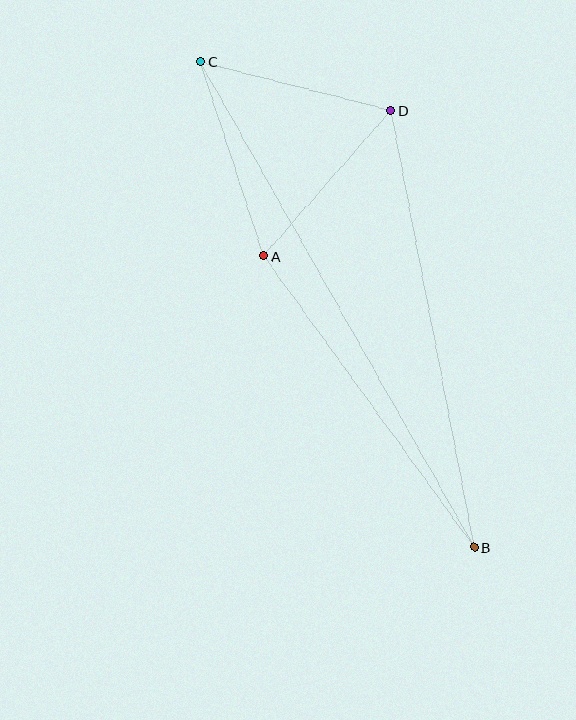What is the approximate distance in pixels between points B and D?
The distance between B and D is approximately 444 pixels.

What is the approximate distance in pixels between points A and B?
The distance between A and B is approximately 359 pixels.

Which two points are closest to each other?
Points A and D are closest to each other.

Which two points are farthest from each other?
Points B and C are farthest from each other.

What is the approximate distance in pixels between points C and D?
The distance between C and D is approximately 197 pixels.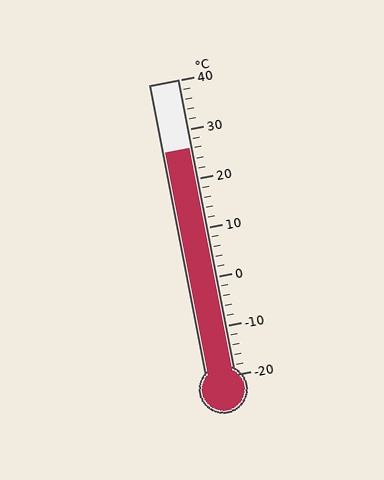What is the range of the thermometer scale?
The thermometer scale ranges from -20°C to 40°C.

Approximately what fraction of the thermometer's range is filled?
The thermometer is filled to approximately 75% of its range.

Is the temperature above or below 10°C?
The temperature is above 10°C.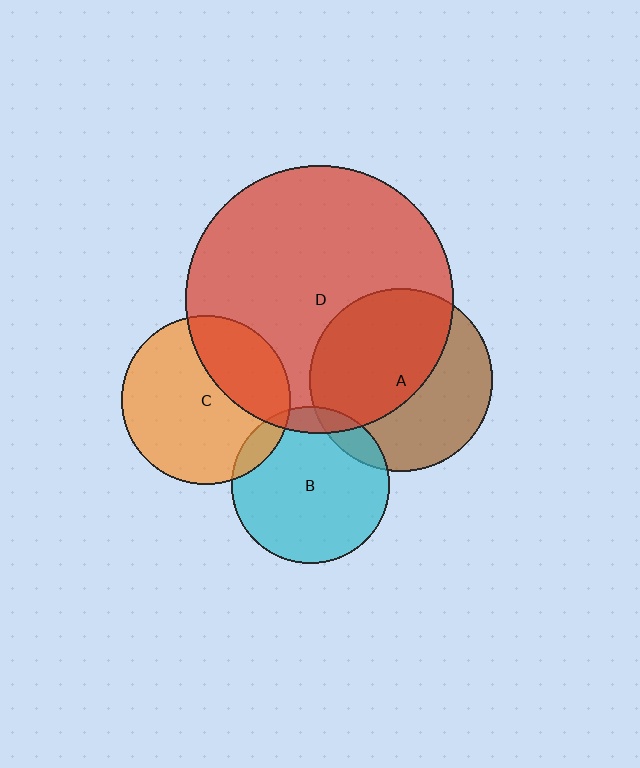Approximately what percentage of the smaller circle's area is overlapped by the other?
Approximately 55%.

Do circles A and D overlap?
Yes.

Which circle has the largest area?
Circle D (red).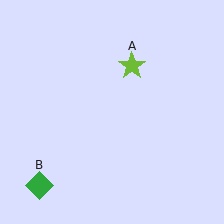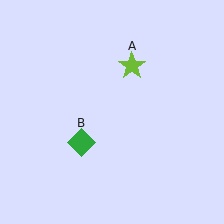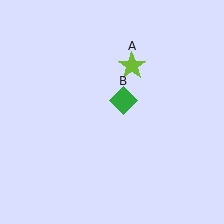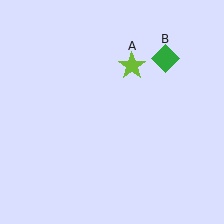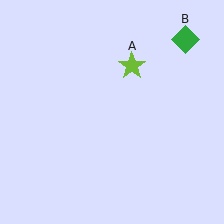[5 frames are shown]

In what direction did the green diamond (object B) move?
The green diamond (object B) moved up and to the right.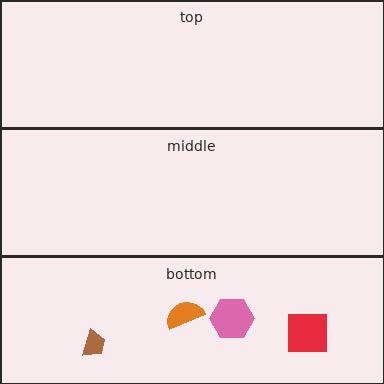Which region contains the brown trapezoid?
The bottom region.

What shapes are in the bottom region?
The red square, the brown trapezoid, the pink hexagon, the orange semicircle.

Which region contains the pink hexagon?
The bottom region.